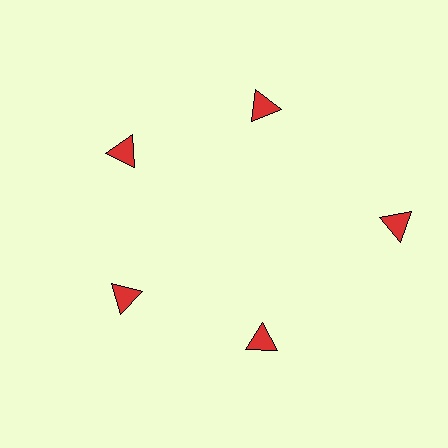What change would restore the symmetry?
The symmetry would be restored by moving it inward, back onto the ring so that all 5 triangles sit at equal angles and equal distance from the center.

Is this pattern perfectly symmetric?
No. The 5 red triangles are arranged in a ring, but one element near the 3 o'clock position is pushed outward from the center, breaking the 5-fold rotational symmetry.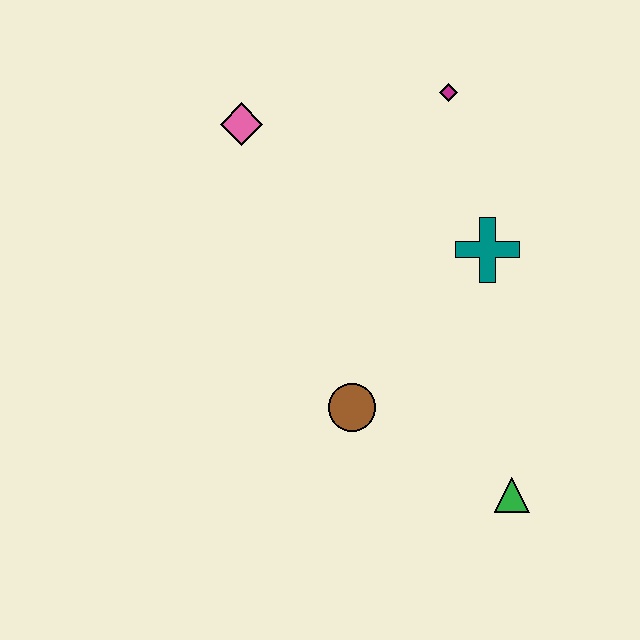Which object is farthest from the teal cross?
The pink diamond is farthest from the teal cross.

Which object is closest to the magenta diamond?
The teal cross is closest to the magenta diamond.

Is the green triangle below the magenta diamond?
Yes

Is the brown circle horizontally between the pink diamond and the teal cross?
Yes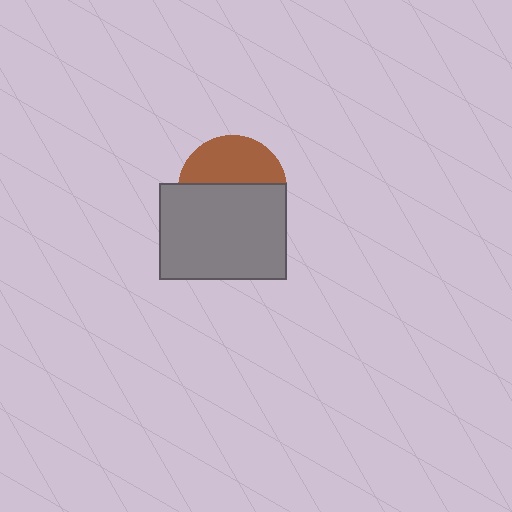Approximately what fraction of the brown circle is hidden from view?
Roughly 57% of the brown circle is hidden behind the gray rectangle.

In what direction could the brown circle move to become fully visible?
The brown circle could move up. That would shift it out from behind the gray rectangle entirely.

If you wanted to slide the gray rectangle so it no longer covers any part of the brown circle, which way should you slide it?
Slide it down — that is the most direct way to separate the two shapes.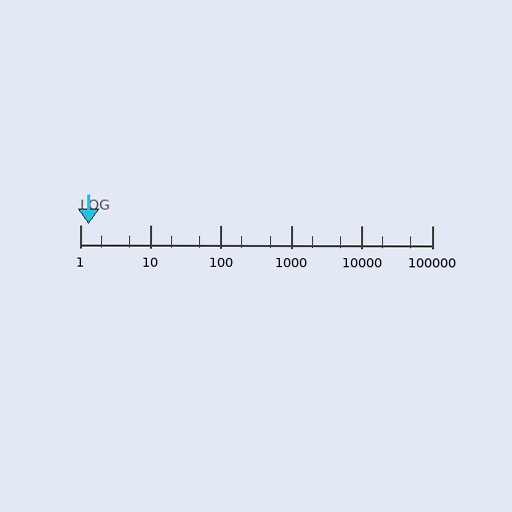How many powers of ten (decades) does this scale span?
The scale spans 5 decades, from 1 to 100000.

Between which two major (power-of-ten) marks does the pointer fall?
The pointer is between 1 and 10.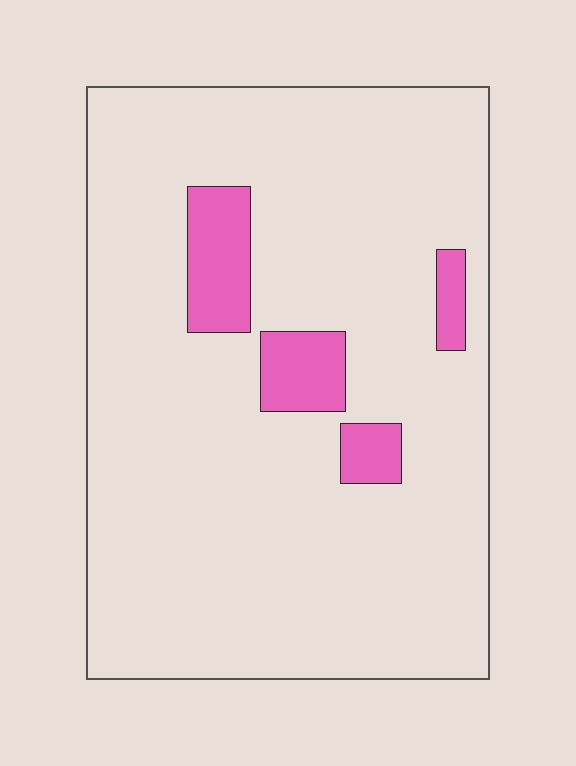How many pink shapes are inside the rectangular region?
4.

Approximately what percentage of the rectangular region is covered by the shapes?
Approximately 10%.